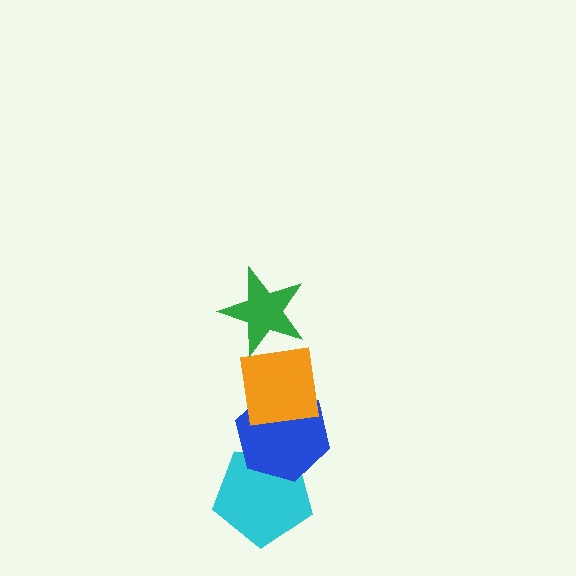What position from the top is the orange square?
The orange square is 2nd from the top.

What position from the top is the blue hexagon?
The blue hexagon is 3rd from the top.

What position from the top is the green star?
The green star is 1st from the top.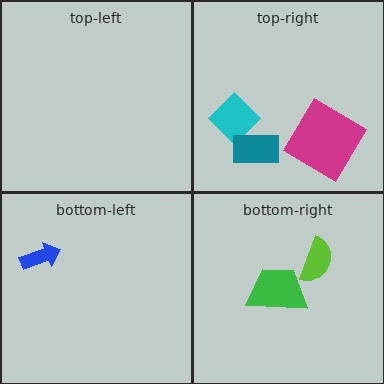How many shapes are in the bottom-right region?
2.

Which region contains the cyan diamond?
The top-right region.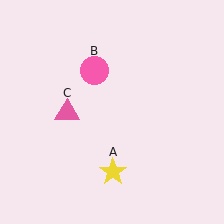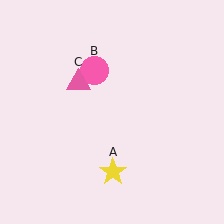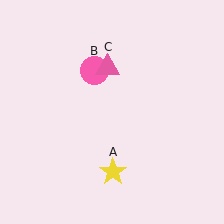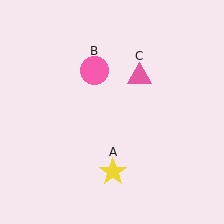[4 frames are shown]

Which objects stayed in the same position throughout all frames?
Yellow star (object A) and pink circle (object B) remained stationary.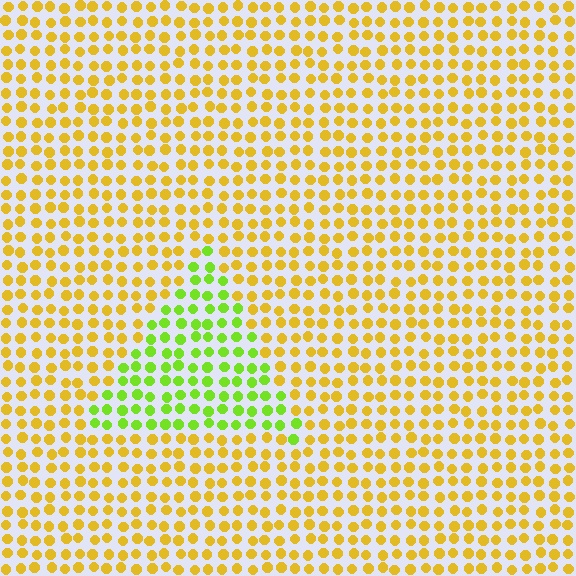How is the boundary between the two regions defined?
The boundary is defined purely by a slight shift in hue (about 47 degrees). Spacing, size, and orientation are identical on both sides.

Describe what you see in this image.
The image is filled with small yellow elements in a uniform arrangement. A triangle-shaped region is visible where the elements are tinted to a slightly different hue, forming a subtle color boundary.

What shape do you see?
I see a triangle.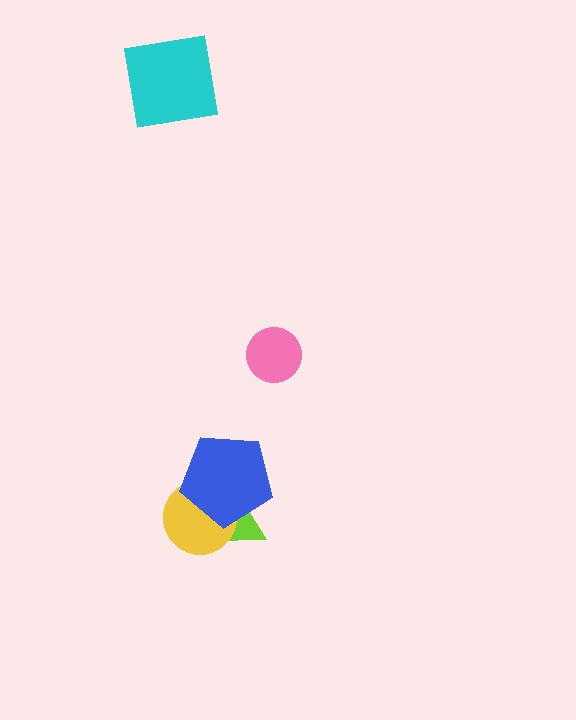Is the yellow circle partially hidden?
Yes, it is partially covered by another shape.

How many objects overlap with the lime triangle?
2 objects overlap with the lime triangle.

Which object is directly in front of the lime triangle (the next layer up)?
The yellow circle is directly in front of the lime triangle.